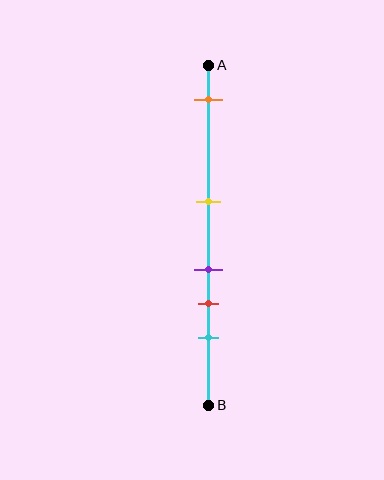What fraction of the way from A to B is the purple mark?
The purple mark is approximately 60% (0.6) of the way from A to B.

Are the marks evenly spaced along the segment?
No, the marks are not evenly spaced.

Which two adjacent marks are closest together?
The purple and red marks are the closest adjacent pair.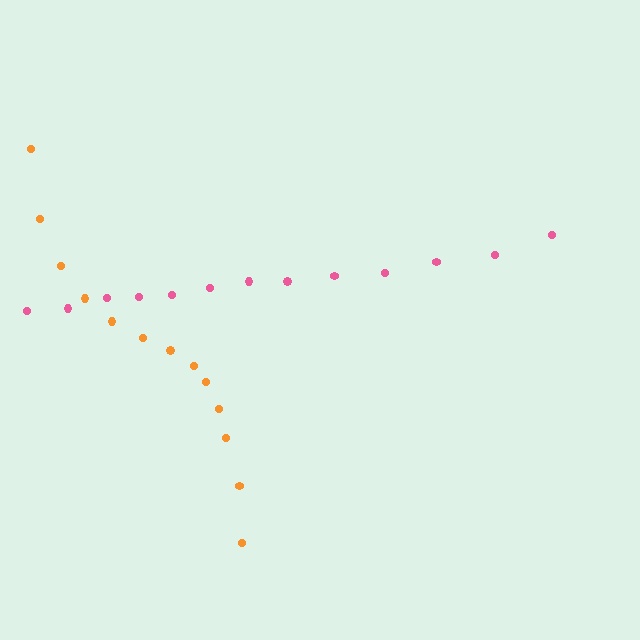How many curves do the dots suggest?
There are 2 distinct paths.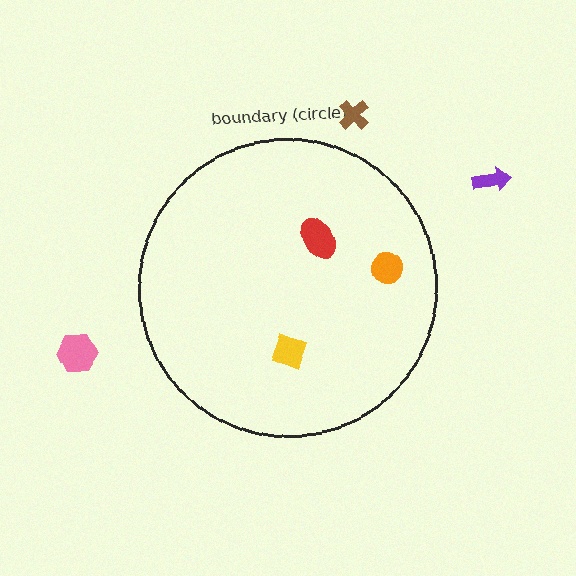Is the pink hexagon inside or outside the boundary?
Outside.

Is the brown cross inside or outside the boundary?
Outside.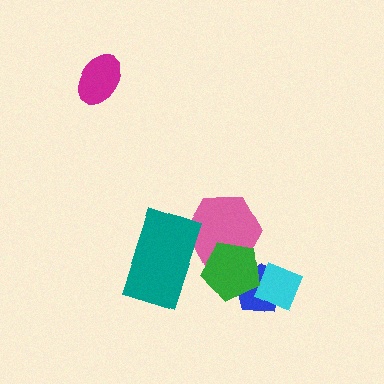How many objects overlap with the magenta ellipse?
0 objects overlap with the magenta ellipse.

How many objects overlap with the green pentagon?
3 objects overlap with the green pentagon.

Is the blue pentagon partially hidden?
Yes, it is partially covered by another shape.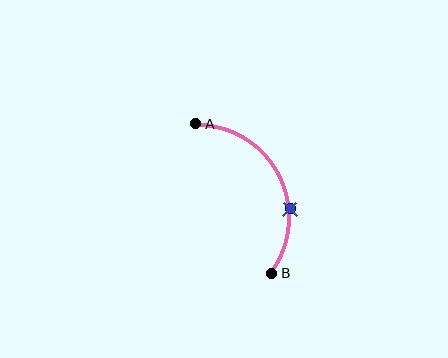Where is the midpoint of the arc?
The arc midpoint is the point on the curve farthest from the straight line joining A and B. It sits to the right of that line.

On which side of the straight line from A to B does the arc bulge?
The arc bulges to the right of the straight line connecting A and B.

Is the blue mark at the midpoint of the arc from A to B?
No. The blue mark lies on the arc but is closer to endpoint B. The arc midpoint would be at the point on the curve equidistant along the arc from both A and B.